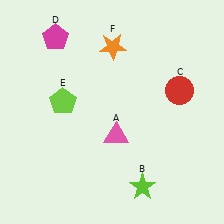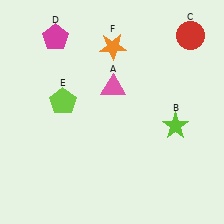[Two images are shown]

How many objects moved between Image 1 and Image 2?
3 objects moved between the two images.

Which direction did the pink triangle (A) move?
The pink triangle (A) moved up.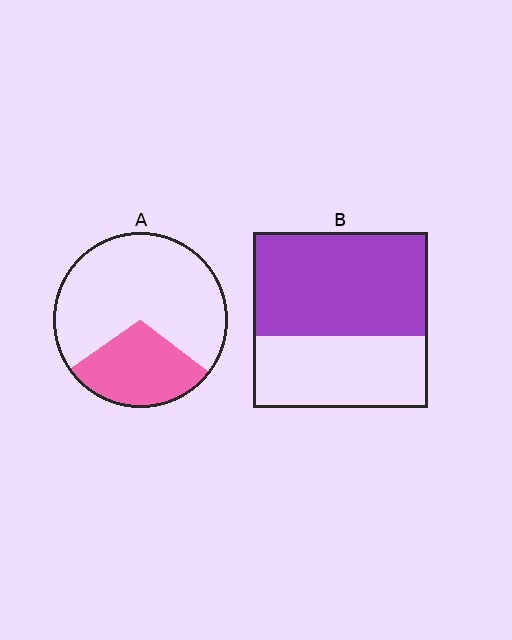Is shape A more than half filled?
No.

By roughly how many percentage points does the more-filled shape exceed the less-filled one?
By roughly 30 percentage points (B over A).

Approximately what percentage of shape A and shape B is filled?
A is approximately 30% and B is approximately 60%.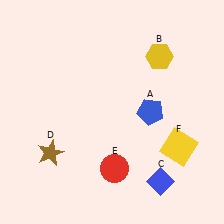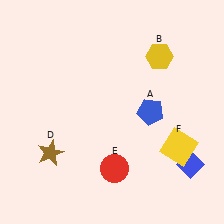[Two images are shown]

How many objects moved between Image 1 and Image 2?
1 object moved between the two images.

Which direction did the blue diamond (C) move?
The blue diamond (C) moved right.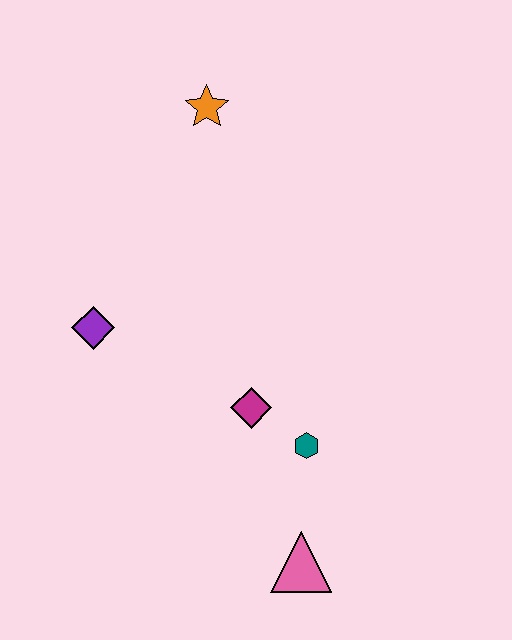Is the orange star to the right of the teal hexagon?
No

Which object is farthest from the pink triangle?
The orange star is farthest from the pink triangle.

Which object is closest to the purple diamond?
The magenta diamond is closest to the purple diamond.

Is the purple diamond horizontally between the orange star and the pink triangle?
No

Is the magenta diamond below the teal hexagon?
No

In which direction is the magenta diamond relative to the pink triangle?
The magenta diamond is above the pink triangle.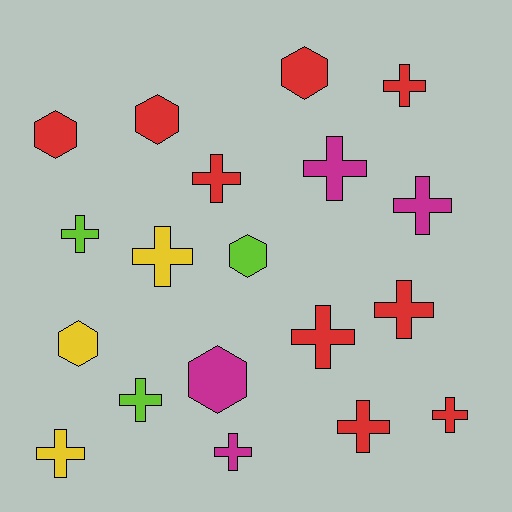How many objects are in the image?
There are 19 objects.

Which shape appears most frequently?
Cross, with 13 objects.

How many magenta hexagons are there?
There is 1 magenta hexagon.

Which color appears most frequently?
Red, with 9 objects.